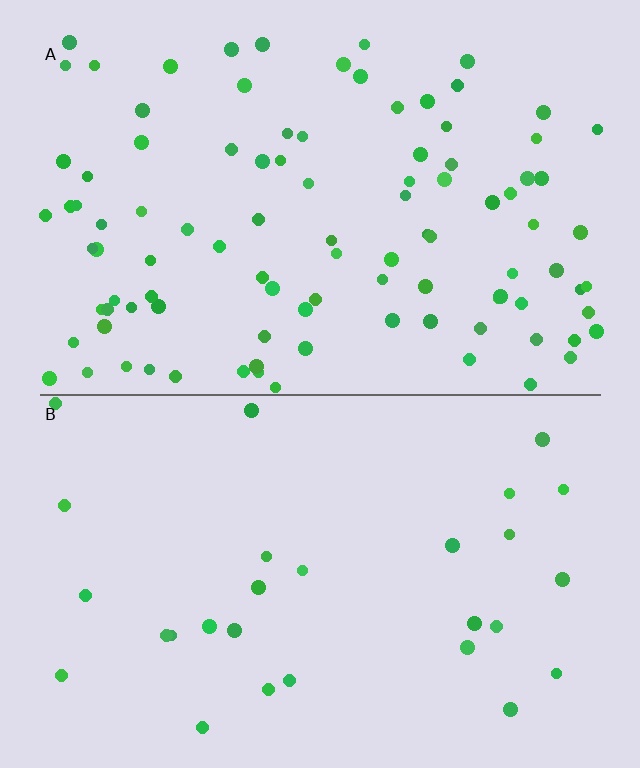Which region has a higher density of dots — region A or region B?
A (the top).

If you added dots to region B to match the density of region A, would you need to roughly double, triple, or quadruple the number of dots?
Approximately triple.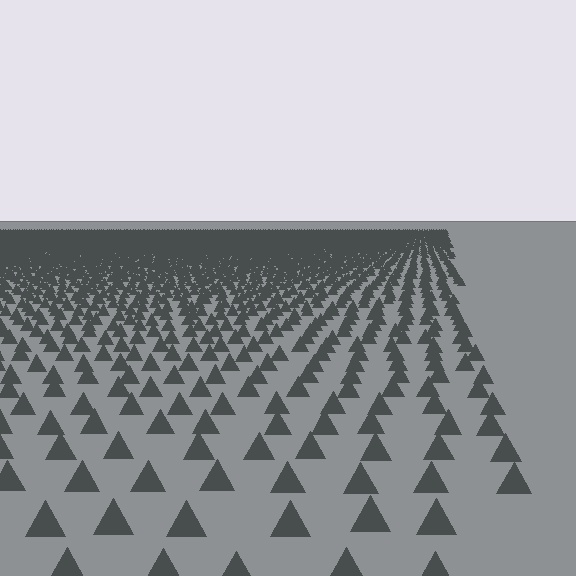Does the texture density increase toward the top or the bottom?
Density increases toward the top.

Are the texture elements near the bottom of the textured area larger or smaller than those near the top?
Larger. Near the bottom, elements are closer to the viewer and appear at a bigger on-screen size.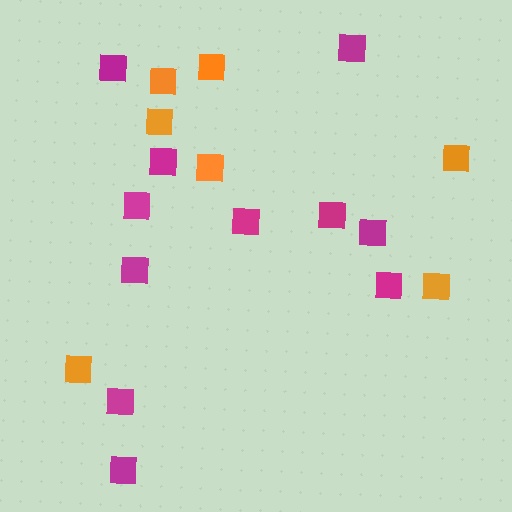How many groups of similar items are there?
There are 2 groups: one group of magenta squares (11) and one group of orange squares (7).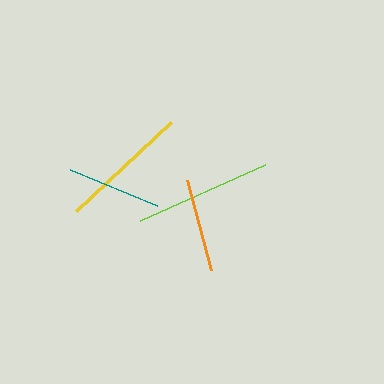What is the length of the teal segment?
The teal segment is approximately 94 pixels long.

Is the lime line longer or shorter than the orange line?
The lime line is longer than the orange line.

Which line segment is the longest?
The lime line is the longest at approximately 137 pixels.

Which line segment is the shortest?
The orange line is the shortest at approximately 93 pixels.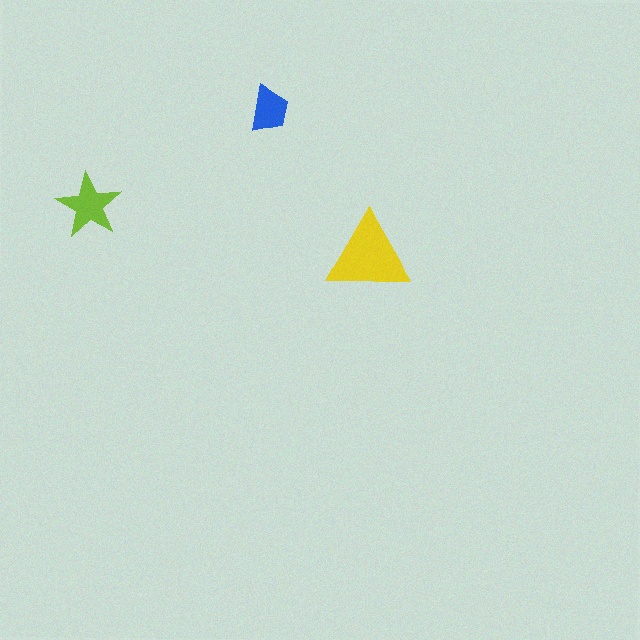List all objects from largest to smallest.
The yellow triangle, the lime star, the blue trapezoid.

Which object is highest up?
The blue trapezoid is topmost.